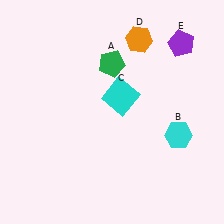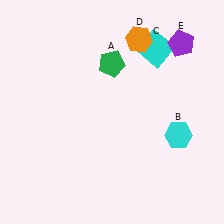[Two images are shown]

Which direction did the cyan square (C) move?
The cyan square (C) moved up.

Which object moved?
The cyan square (C) moved up.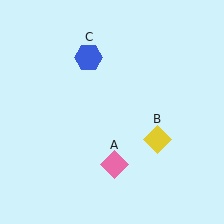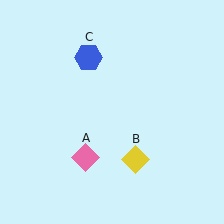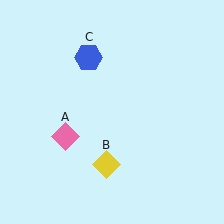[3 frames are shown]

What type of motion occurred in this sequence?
The pink diamond (object A), yellow diamond (object B) rotated clockwise around the center of the scene.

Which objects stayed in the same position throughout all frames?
Blue hexagon (object C) remained stationary.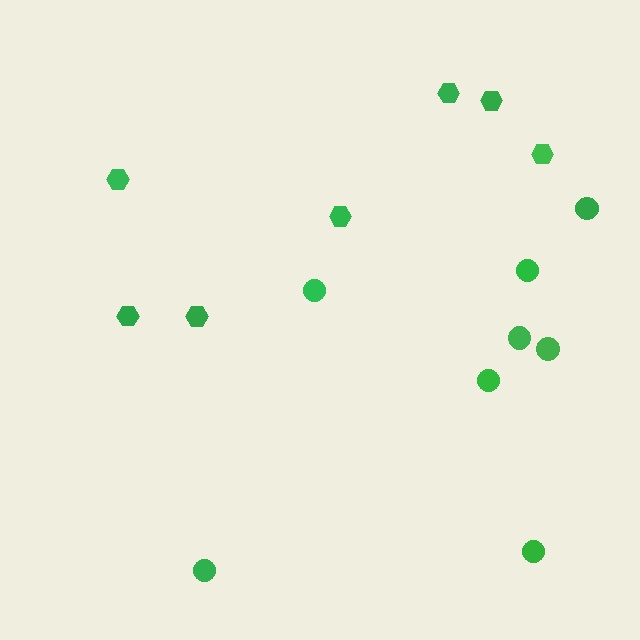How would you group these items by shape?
There are 2 groups: one group of hexagons (7) and one group of circles (8).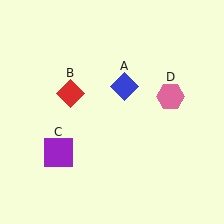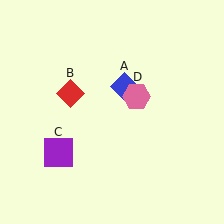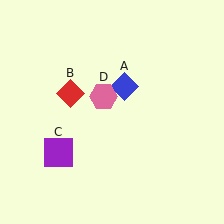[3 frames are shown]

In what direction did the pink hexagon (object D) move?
The pink hexagon (object D) moved left.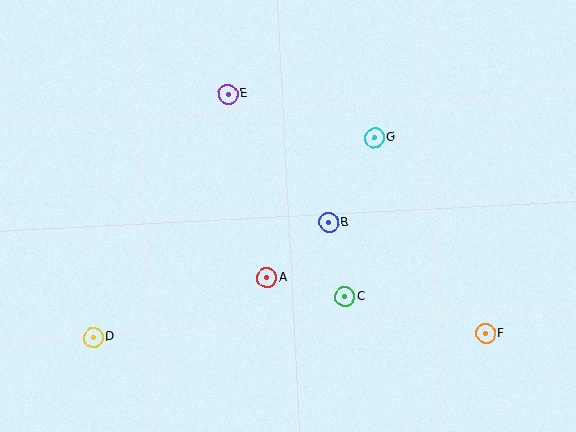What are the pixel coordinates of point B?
Point B is at (329, 223).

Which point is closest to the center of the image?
Point B at (329, 223) is closest to the center.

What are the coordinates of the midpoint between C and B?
The midpoint between C and B is at (337, 260).